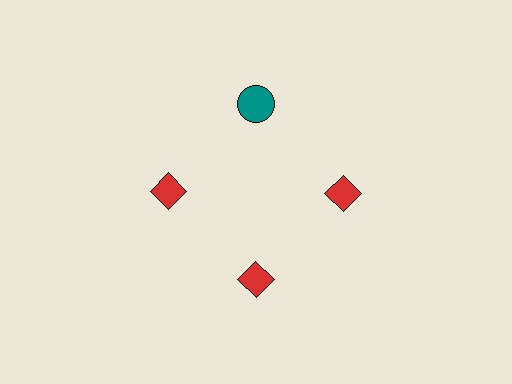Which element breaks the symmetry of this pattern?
The teal circle at roughly the 12 o'clock position breaks the symmetry. All other shapes are red diamonds.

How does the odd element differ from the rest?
It differs in both color (teal instead of red) and shape (circle instead of diamond).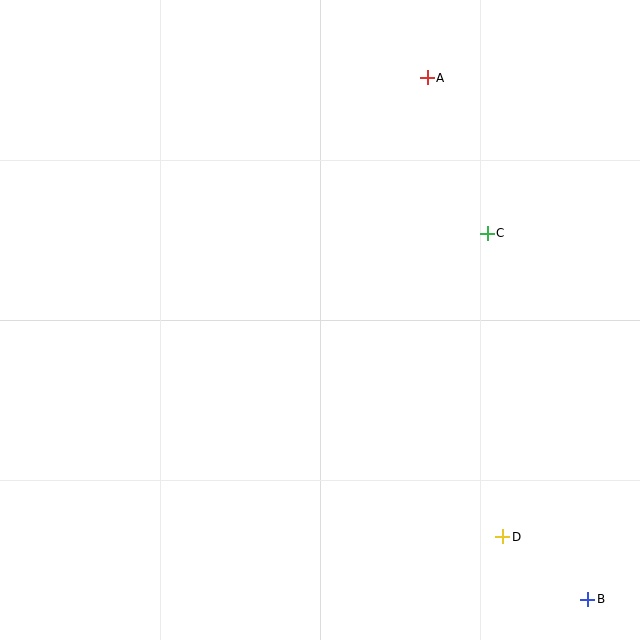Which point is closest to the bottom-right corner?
Point B is closest to the bottom-right corner.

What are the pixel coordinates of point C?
Point C is at (487, 233).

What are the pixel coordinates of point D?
Point D is at (503, 537).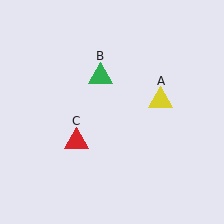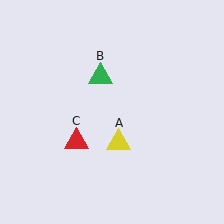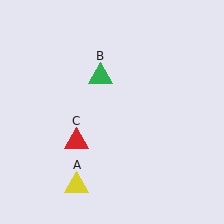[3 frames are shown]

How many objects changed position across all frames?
1 object changed position: yellow triangle (object A).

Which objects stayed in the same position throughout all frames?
Green triangle (object B) and red triangle (object C) remained stationary.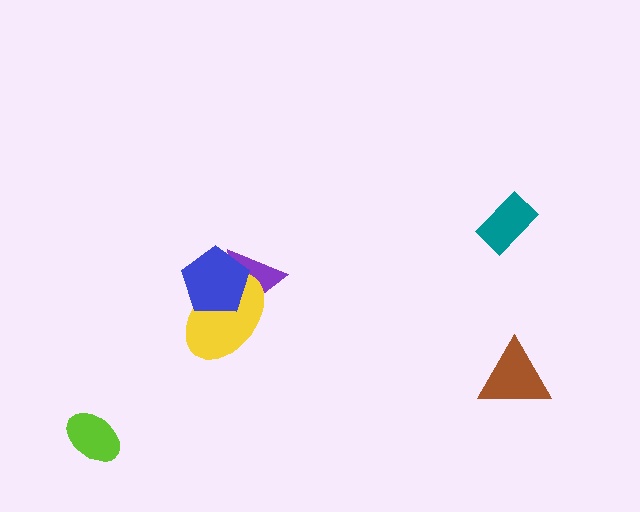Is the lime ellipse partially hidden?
No, no other shape covers it.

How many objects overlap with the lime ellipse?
0 objects overlap with the lime ellipse.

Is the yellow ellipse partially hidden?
Yes, it is partially covered by another shape.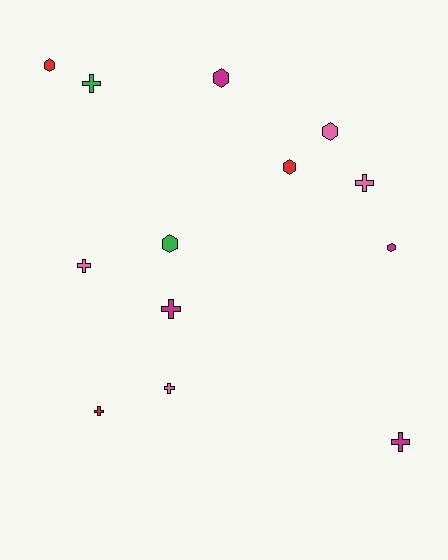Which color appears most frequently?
Pink, with 4 objects.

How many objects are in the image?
There are 13 objects.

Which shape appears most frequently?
Cross, with 7 objects.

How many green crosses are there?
There is 1 green cross.